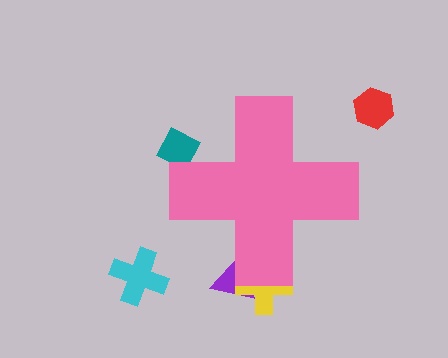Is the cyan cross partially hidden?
No, the cyan cross is fully visible.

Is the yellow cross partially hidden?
Yes, the yellow cross is partially hidden behind the pink cross.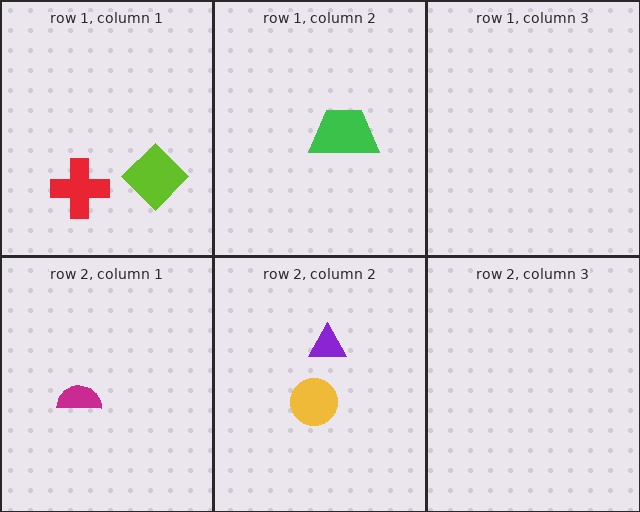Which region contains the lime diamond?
The row 1, column 1 region.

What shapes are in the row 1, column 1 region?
The lime diamond, the red cross.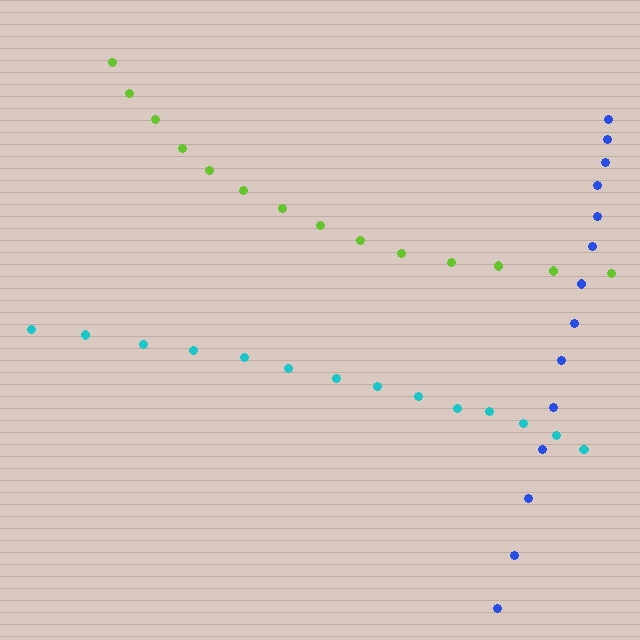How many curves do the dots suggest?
There are 3 distinct paths.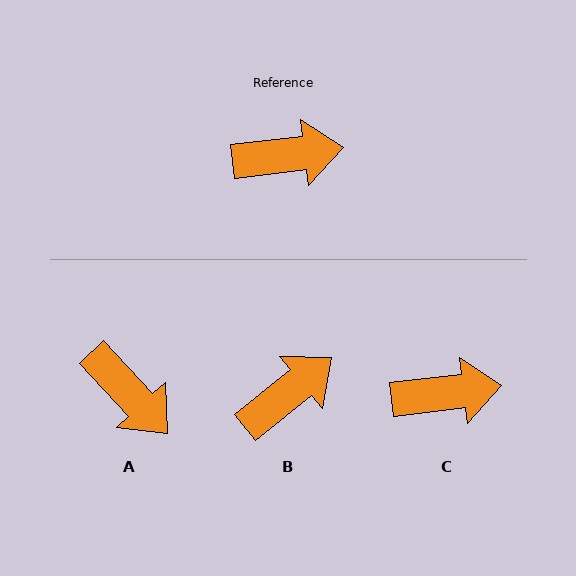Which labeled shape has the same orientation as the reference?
C.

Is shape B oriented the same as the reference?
No, it is off by about 32 degrees.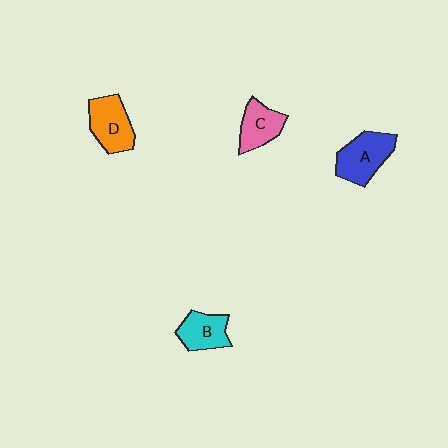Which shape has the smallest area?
Shape C (pink).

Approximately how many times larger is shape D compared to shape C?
Approximately 1.2 times.